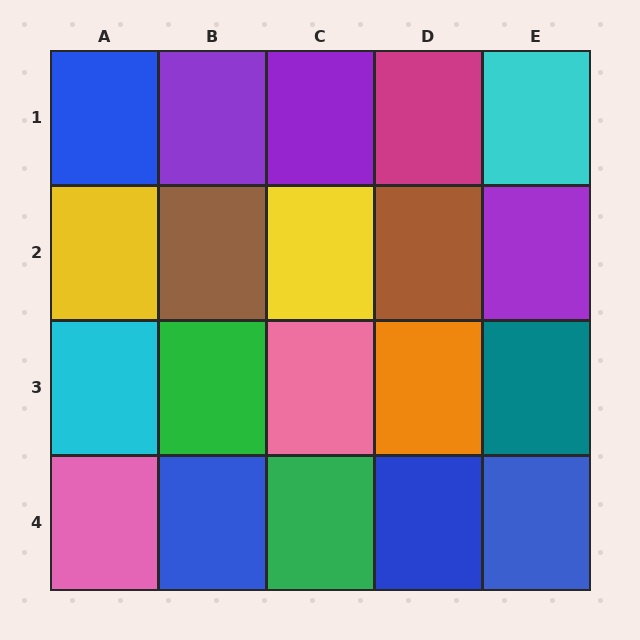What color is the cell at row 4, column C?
Green.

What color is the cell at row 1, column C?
Purple.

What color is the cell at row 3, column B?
Green.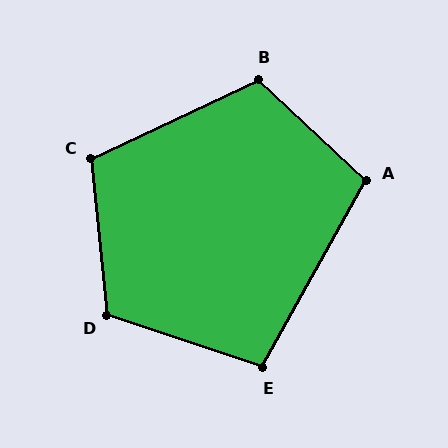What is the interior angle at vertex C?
Approximately 109 degrees (obtuse).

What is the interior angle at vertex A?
Approximately 104 degrees (obtuse).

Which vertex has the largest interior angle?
D, at approximately 114 degrees.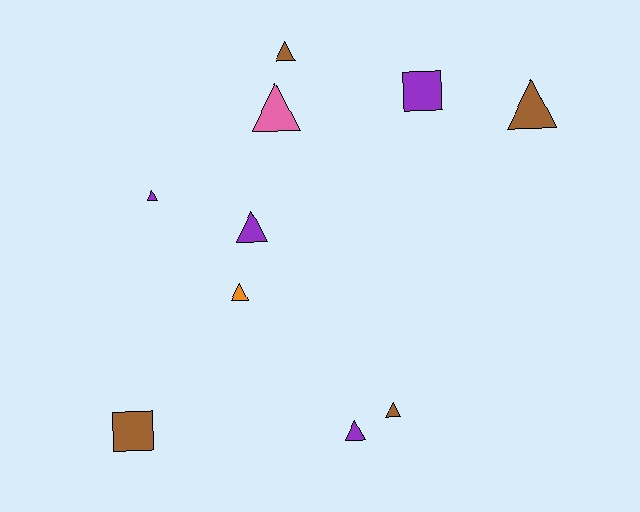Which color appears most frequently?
Brown, with 4 objects.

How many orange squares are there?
There are no orange squares.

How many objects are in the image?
There are 10 objects.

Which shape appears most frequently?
Triangle, with 8 objects.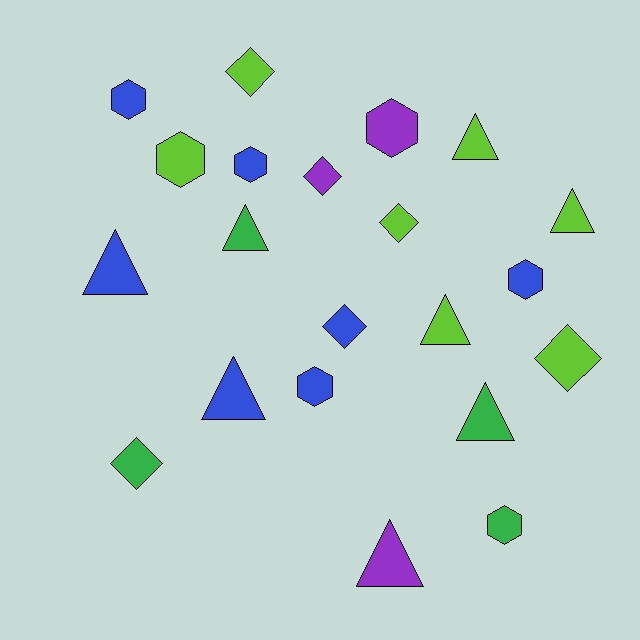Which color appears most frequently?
Lime, with 7 objects.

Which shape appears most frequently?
Triangle, with 8 objects.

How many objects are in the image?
There are 21 objects.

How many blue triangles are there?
There are 2 blue triangles.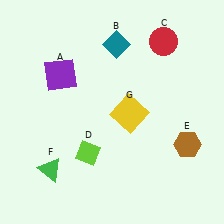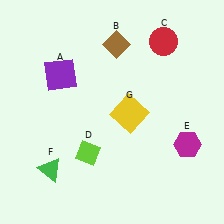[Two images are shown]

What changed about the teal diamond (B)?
In Image 1, B is teal. In Image 2, it changed to brown.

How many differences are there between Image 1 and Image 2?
There are 2 differences between the two images.